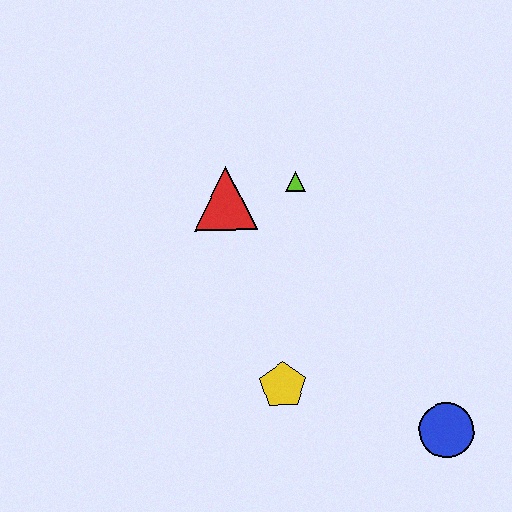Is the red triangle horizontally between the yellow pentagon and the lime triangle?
No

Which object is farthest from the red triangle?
The blue circle is farthest from the red triangle.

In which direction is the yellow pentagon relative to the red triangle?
The yellow pentagon is below the red triangle.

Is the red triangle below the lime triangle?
Yes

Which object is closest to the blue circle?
The yellow pentagon is closest to the blue circle.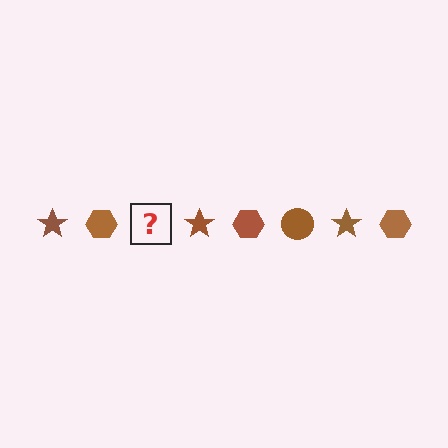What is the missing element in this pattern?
The missing element is a brown circle.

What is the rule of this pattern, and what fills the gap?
The rule is that the pattern cycles through star, hexagon, circle shapes in brown. The gap should be filled with a brown circle.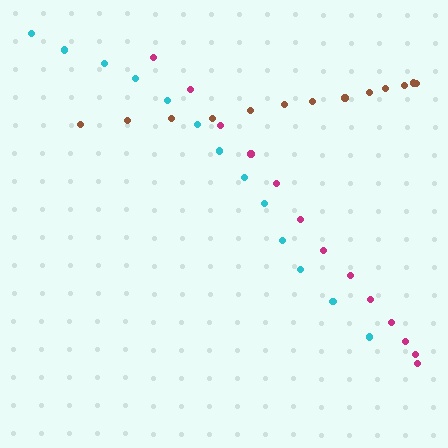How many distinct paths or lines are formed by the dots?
There are 3 distinct paths.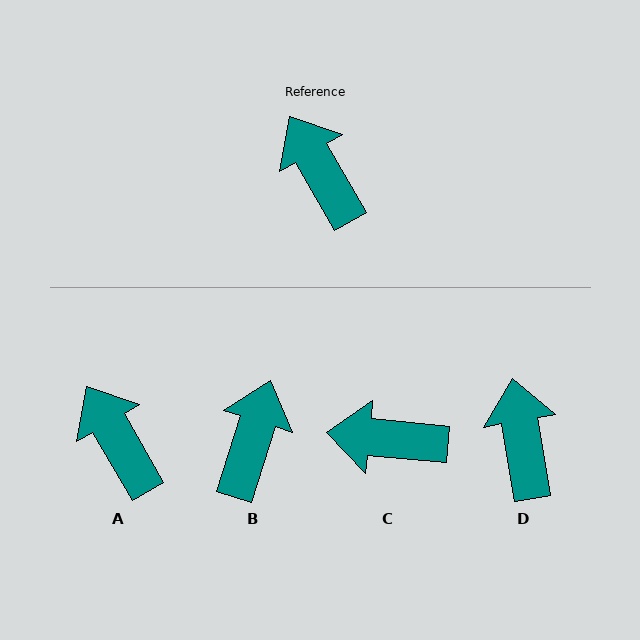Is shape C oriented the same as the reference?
No, it is off by about 54 degrees.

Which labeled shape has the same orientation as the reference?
A.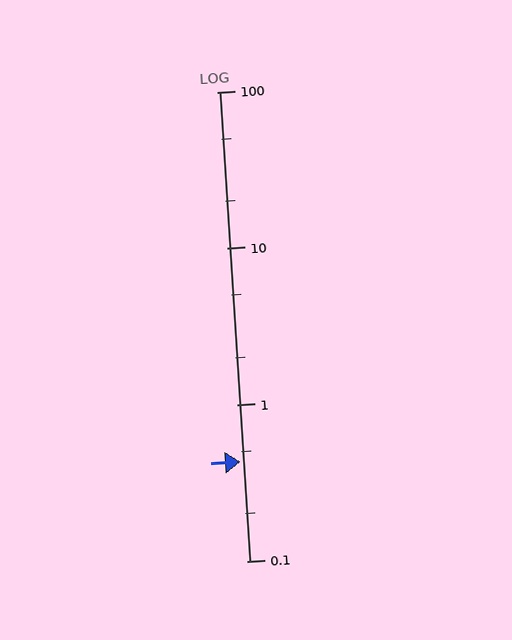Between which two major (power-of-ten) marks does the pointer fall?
The pointer is between 0.1 and 1.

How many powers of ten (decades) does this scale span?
The scale spans 3 decades, from 0.1 to 100.